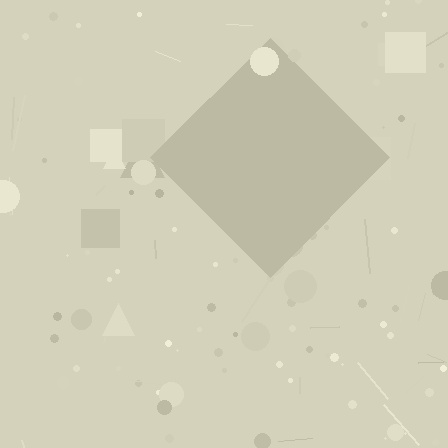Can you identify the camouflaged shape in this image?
The camouflaged shape is a diamond.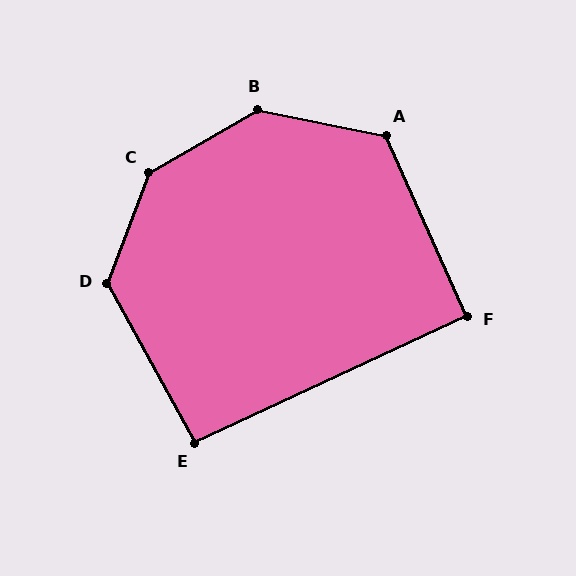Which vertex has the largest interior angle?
C, at approximately 141 degrees.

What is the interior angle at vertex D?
Approximately 131 degrees (obtuse).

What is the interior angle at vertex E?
Approximately 94 degrees (approximately right).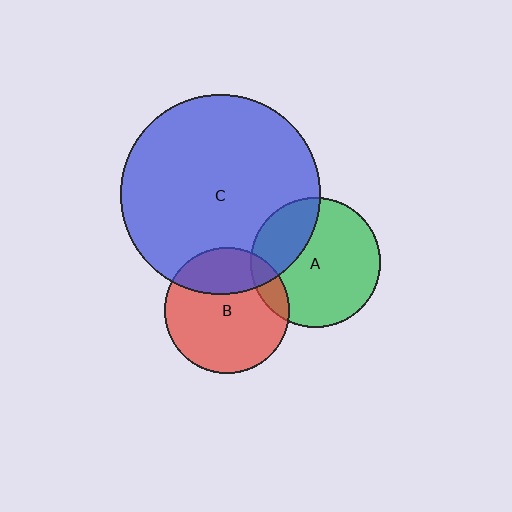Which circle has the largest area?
Circle C (blue).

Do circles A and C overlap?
Yes.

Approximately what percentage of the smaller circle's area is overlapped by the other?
Approximately 30%.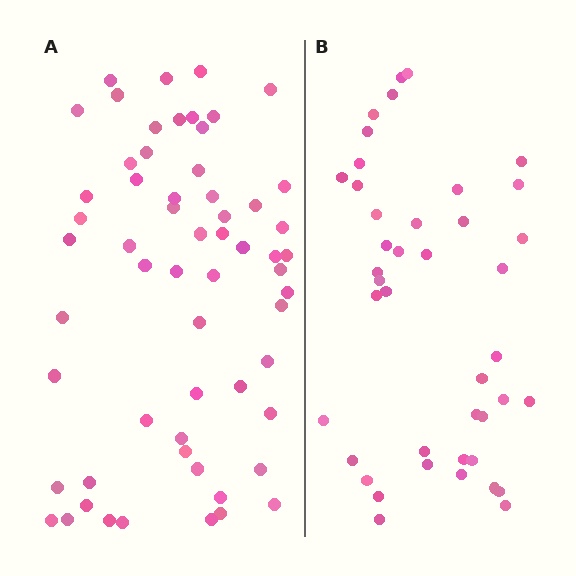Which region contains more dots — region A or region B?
Region A (the left region) has more dots.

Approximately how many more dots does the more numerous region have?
Region A has approximately 20 more dots than region B.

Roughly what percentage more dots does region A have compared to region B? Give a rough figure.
About 45% more.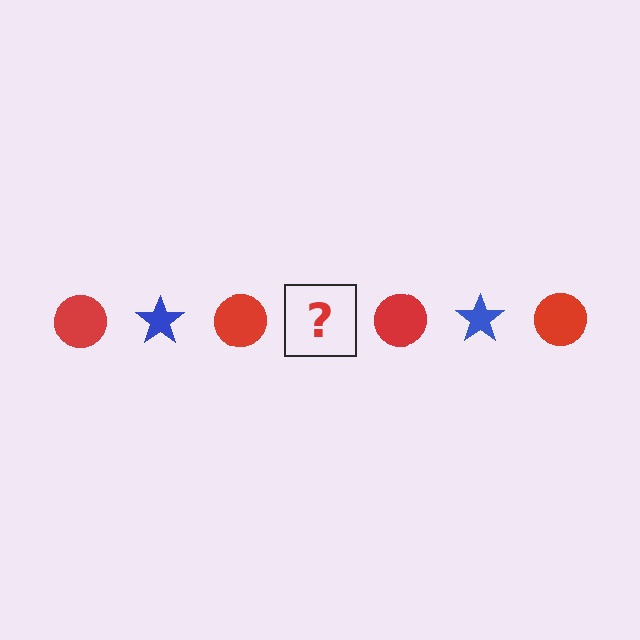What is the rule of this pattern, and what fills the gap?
The rule is that the pattern alternates between red circle and blue star. The gap should be filled with a blue star.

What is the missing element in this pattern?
The missing element is a blue star.